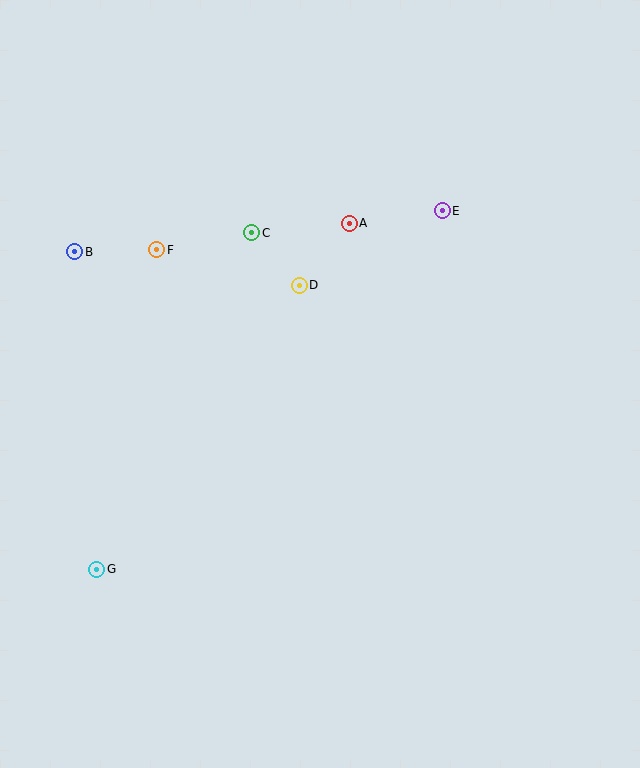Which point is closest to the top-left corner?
Point B is closest to the top-left corner.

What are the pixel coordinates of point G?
Point G is at (97, 569).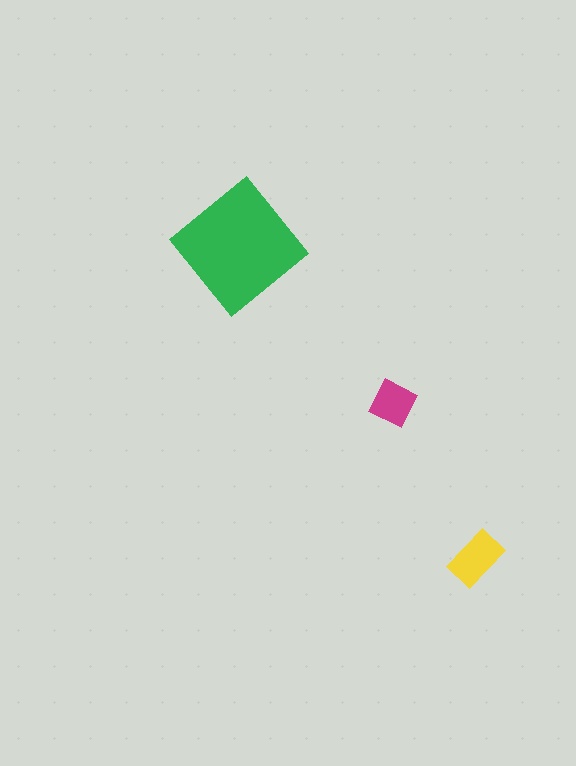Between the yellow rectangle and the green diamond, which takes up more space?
The green diamond.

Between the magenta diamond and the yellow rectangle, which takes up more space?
The yellow rectangle.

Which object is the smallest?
The magenta diamond.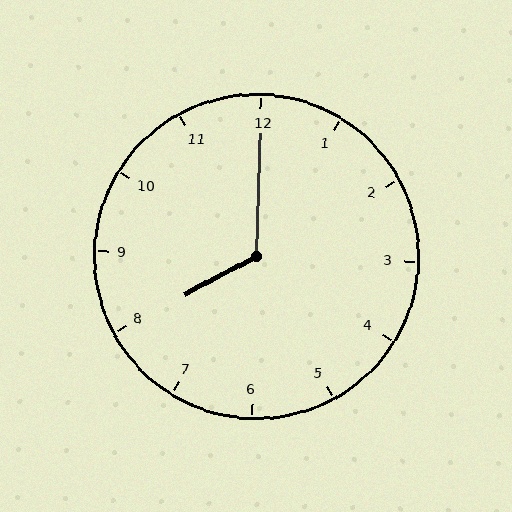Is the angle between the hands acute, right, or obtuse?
It is obtuse.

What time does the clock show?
8:00.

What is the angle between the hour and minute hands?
Approximately 120 degrees.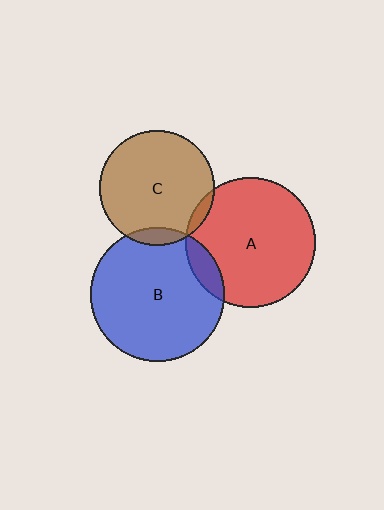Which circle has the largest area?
Circle B (blue).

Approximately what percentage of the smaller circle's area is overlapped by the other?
Approximately 10%.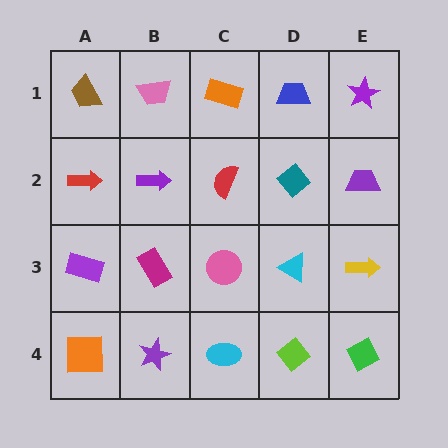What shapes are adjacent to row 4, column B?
A magenta rectangle (row 3, column B), an orange square (row 4, column A), a cyan ellipse (row 4, column C).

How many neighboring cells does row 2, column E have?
3.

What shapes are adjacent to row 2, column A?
A brown trapezoid (row 1, column A), a purple rectangle (row 3, column A), a purple arrow (row 2, column B).